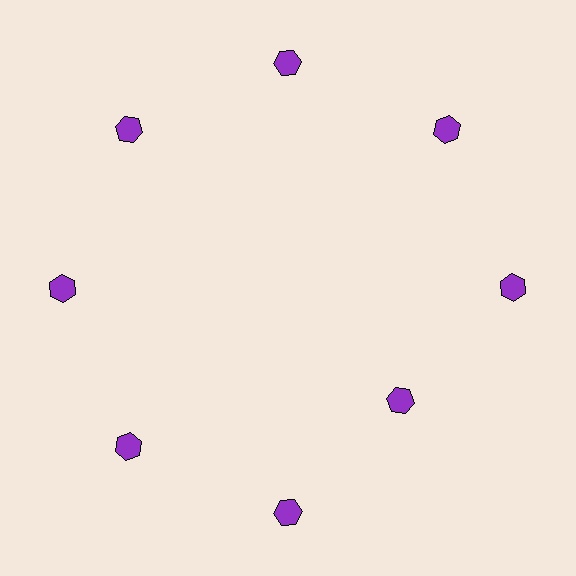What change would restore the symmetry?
The symmetry would be restored by moving it outward, back onto the ring so that all 8 hexagons sit at equal angles and equal distance from the center.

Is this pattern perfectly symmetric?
No. The 8 purple hexagons are arranged in a ring, but one element near the 4 o'clock position is pulled inward toward the center, breaking the 8-fold rotational symmetry.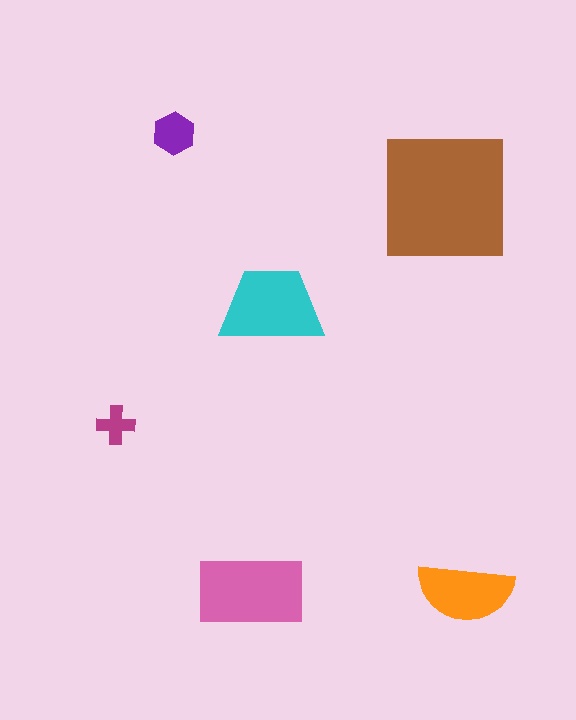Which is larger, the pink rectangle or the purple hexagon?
The pink rectangle.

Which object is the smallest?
The magenta cross.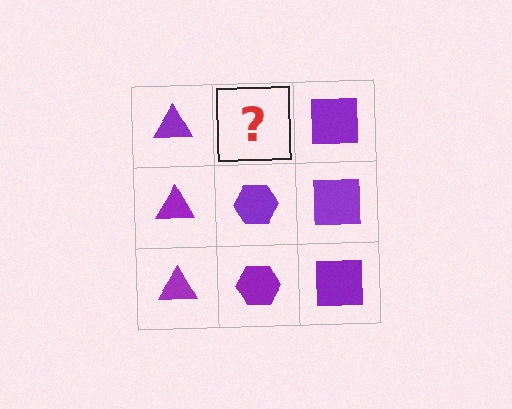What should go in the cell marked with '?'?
The missing cell should contain a purple hexagon.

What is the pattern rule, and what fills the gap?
The rule is that each column has a consistent shape. The gap should be filled with a purple hexagon.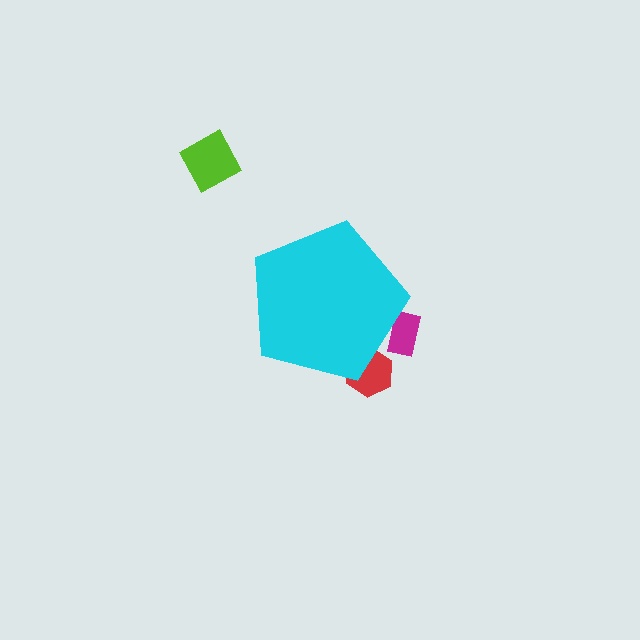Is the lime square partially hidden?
No, the lime square is fully visible.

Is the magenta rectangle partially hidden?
Yes, the magenta rectangle is partially hidden behind the cyan pentagon.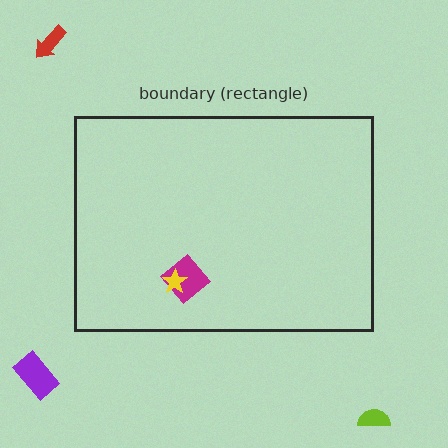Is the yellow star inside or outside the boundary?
Inside.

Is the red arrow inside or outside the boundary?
Outside.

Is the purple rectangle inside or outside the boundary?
Outside.